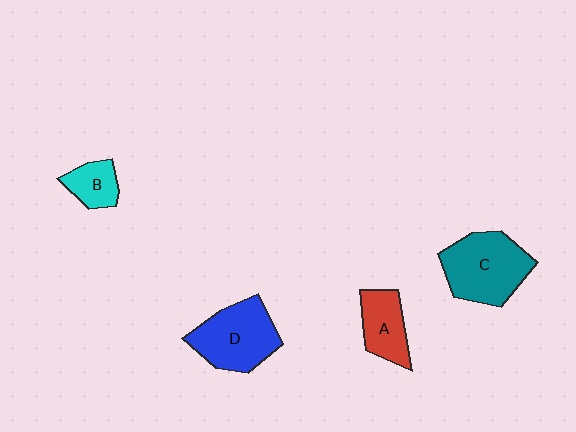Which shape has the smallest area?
Shape B (cyan).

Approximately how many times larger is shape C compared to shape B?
Approximately 2.4 times.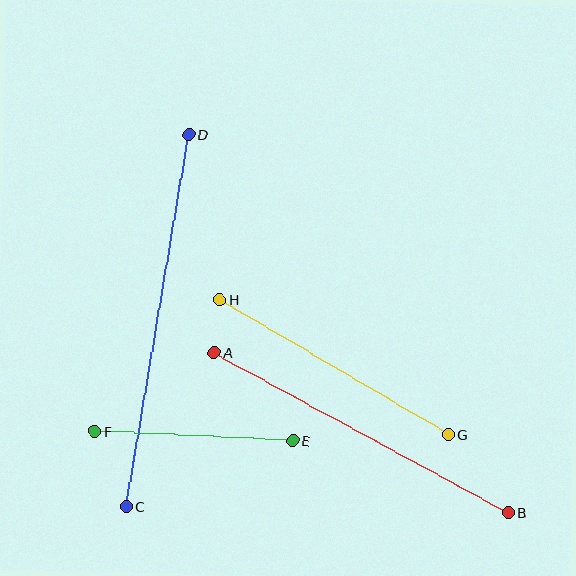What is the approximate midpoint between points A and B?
The midpoint is at approximately (361, 433) pixels.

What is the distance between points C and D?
The distance is approximately 378 pixels.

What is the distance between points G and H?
The distance is approximately 265 pixels.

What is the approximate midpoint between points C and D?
The midpoint is at approximately (157, 320) pixels.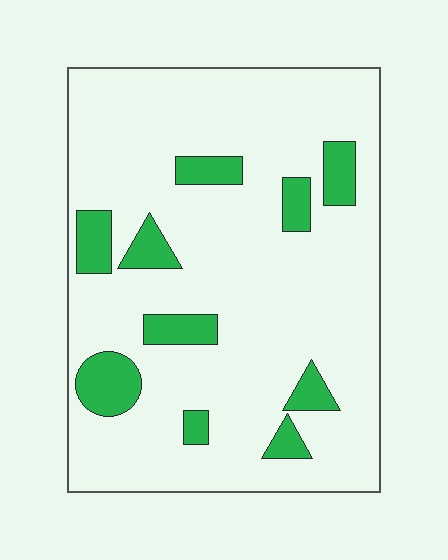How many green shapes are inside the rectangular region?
10.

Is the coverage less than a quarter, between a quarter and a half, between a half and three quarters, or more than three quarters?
Less than a quarter.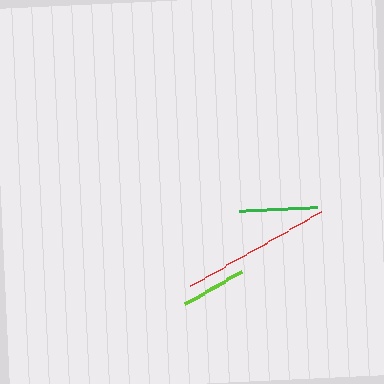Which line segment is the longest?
The red line is the longest at approximately 150 pixels.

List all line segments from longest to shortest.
From longest to shortest: red, green, lime.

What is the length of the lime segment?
The lime segment is approximately 65 pixels long.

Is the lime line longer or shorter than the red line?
The red line is longer than the lime line.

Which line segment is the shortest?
The lime line is the shortest at approximately 65 pixels.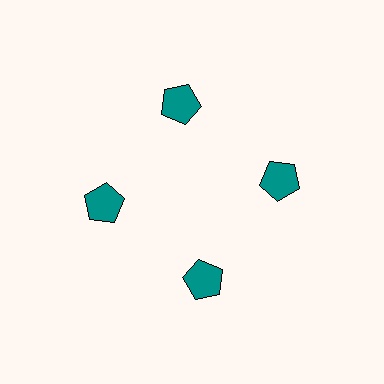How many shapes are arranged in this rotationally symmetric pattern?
There are 4 shapes, arranged in 4 groups of 1.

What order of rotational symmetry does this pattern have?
This pattern has 4-fold rotational symmetry.